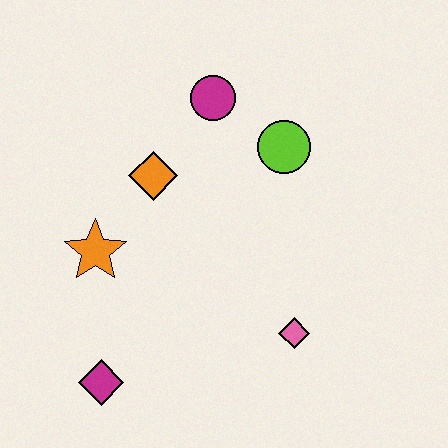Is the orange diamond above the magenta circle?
No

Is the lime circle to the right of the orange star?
Yes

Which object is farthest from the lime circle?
The magenta diamond is farthest from the lime circle.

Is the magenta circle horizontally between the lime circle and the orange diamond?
Yes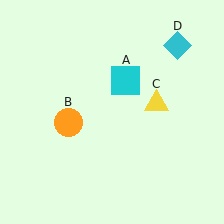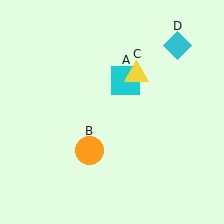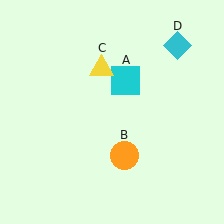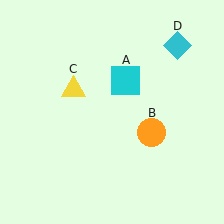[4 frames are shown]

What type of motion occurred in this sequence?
The orange circle (object B), yellow triangle (object C) rotated counterclockwise around the center of the scene.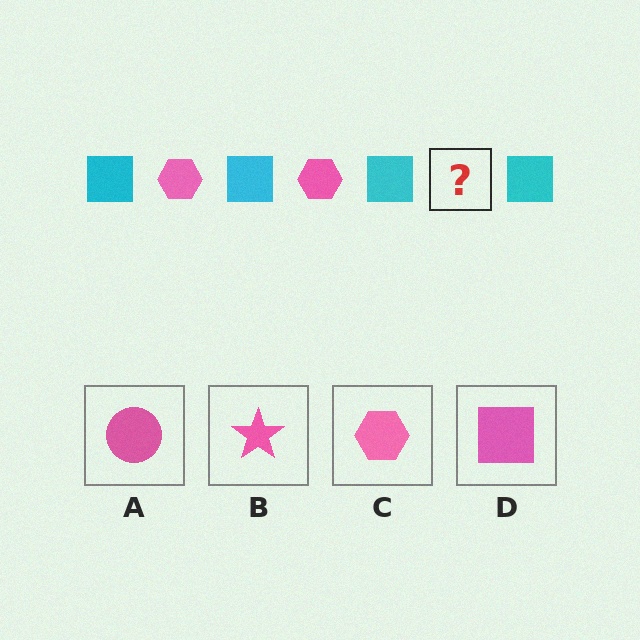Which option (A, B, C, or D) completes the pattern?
C.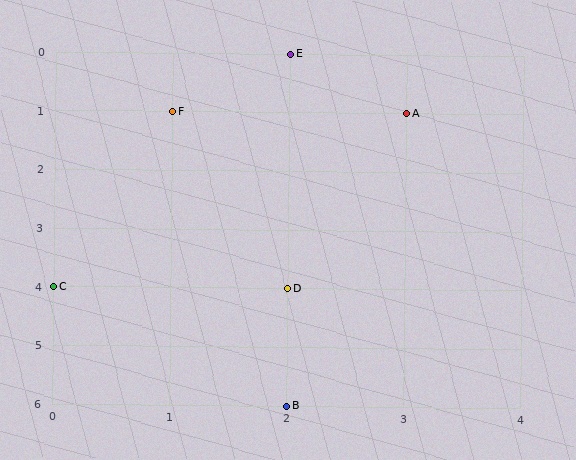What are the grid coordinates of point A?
Point A is at grid coordinates (3, 1).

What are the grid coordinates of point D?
Point D is at grid coordinates (2, 4).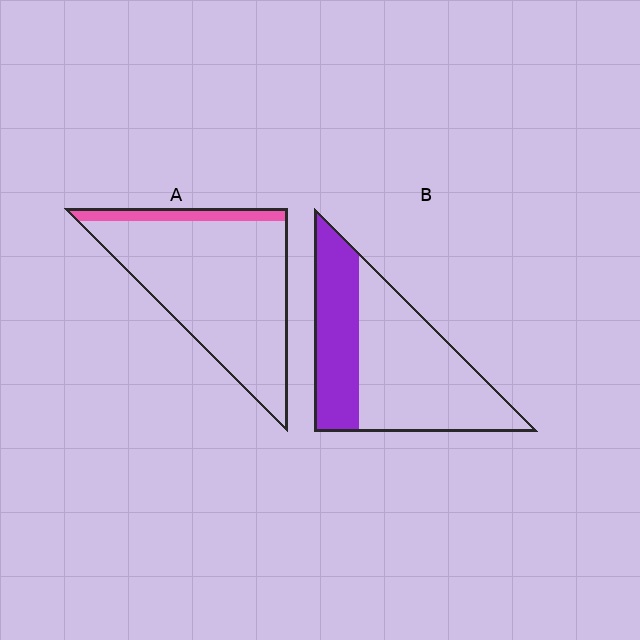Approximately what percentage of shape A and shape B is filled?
A is approximately 10% and B is approximately 35%.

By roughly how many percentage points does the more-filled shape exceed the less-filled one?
By roughly 25 percentage points (B over A).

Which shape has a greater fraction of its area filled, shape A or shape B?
Shape B.